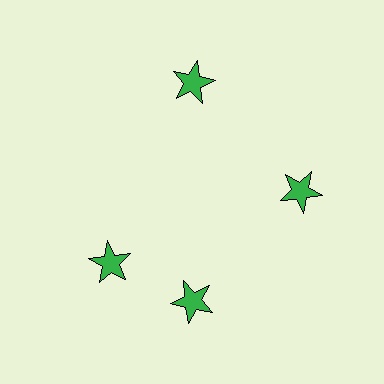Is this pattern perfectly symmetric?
No. The 4 green stars are arranged in a ring, but one element near the 9 o'clock position is rotated out of alignment along the ring, breaking the 4-fold rotational symmetry.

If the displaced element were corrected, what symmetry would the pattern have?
It would have 4-fold rotational symmetry — the pattern would map onto itself every 90 degrees.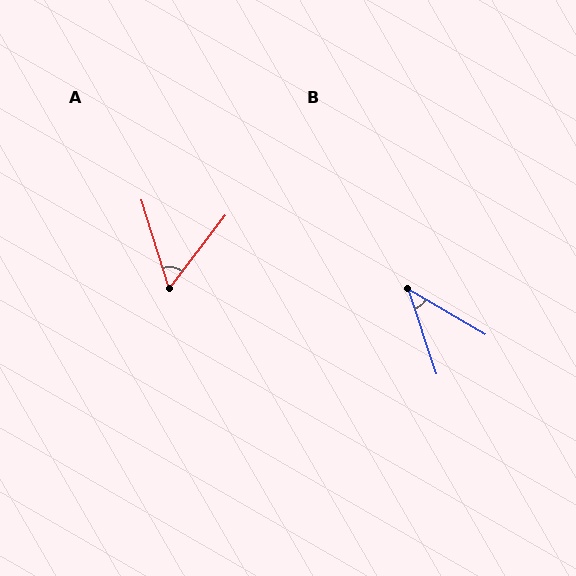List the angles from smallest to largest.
B (41°), A (54°).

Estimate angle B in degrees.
Approximately 41 degrees.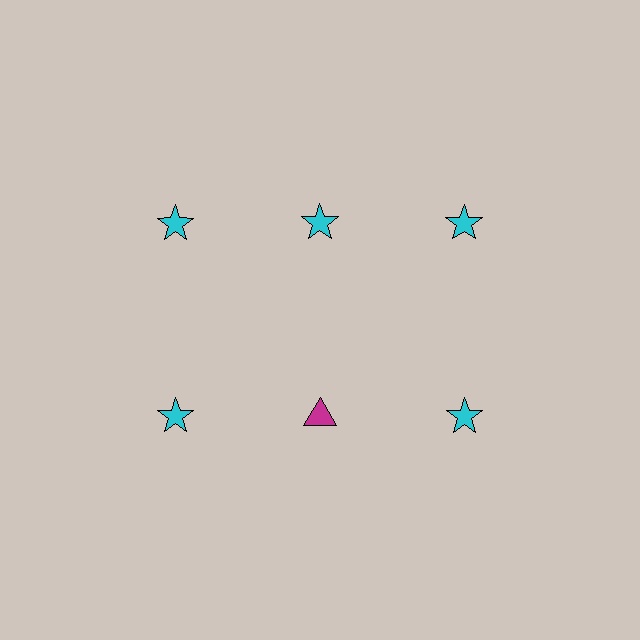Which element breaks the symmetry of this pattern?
The magenta triangle in the second row, second from left column breaks the symmetry. All other shapes are cyan stars.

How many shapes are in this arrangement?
There are 6 shapes arranged in a grid pattern.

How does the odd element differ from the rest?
It differs in both color (magenta instead of cyan) and shape (triangle instead of star).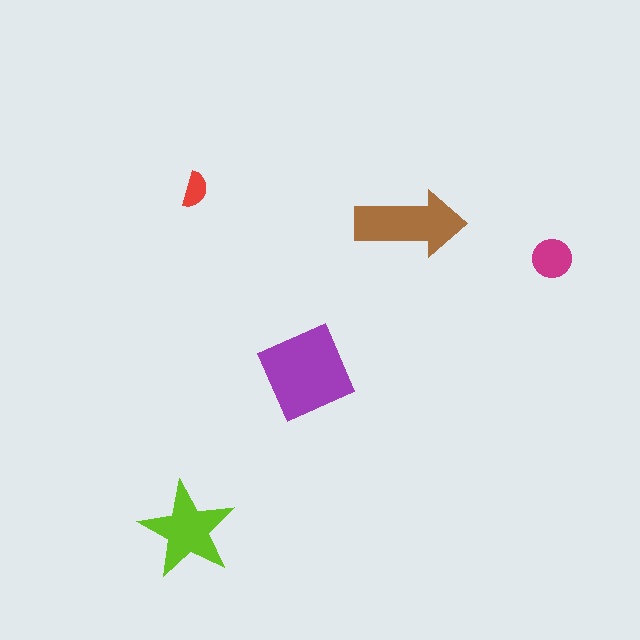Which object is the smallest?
The red semicircle.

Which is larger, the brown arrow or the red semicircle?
The brown arrow.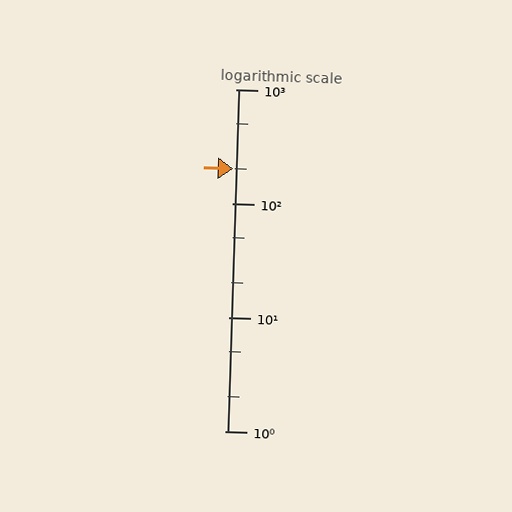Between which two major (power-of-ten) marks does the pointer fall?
The pointer is between 100 and 1000.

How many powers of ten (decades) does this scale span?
The scale spans 3 decades, from 1 to 1000.